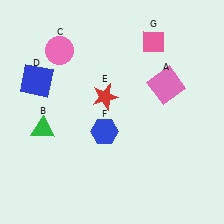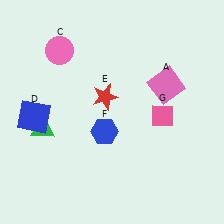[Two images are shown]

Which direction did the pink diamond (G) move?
The pink diamond (G) moved down.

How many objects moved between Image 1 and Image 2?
2 objects moved between the two images.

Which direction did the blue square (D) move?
The blue square (D) moved down.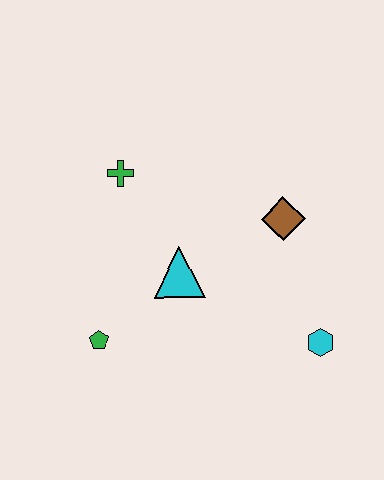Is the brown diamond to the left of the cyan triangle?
No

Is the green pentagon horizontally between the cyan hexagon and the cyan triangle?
No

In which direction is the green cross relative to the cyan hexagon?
The green cross is to the left of the cyan hexagon.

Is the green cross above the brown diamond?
Yes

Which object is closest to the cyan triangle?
The green pentagon is closest to the cyan triangle.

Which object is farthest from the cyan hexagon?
The green cross is farthest from the cyan hexagon.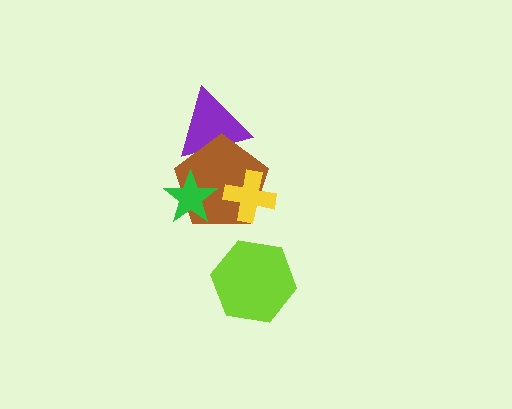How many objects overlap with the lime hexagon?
0 objects overlap with the lime hexagon.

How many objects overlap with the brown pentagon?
3 objects overlap with the brown pentagon.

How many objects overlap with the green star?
1 object overlaps with the green star.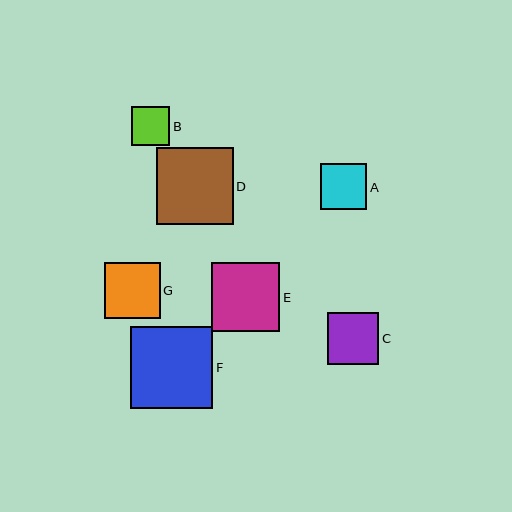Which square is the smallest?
Square B is the smallest with a size of approximately 38 pixels.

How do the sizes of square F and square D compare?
Square F and square D are approximately the same size.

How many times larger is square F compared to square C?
Square F is approximately 1.6 times the size of square C.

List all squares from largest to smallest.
From largest to smallest: F, D, E, G, C, A, B.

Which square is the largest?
Square F is the largest with a size of approximately 82 pixels.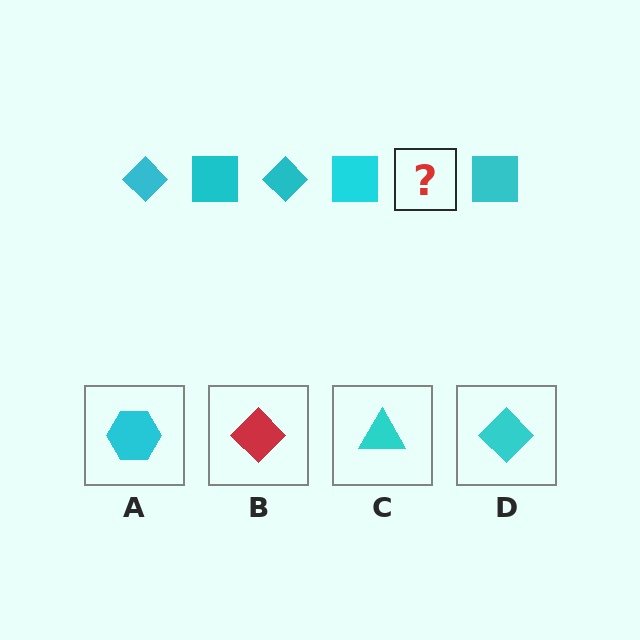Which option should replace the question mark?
Option D.